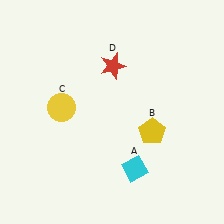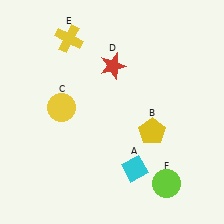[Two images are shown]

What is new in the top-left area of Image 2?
A yellow cross (E) was added in the top-left area of Image 2.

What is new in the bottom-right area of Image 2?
A lime circle (F) was added in the bottom-right area of Image 2.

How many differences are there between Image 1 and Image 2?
There are 2 differences between the two images.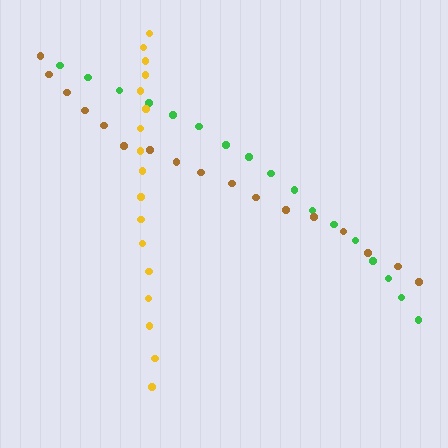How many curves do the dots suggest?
There are 3 distinct paths.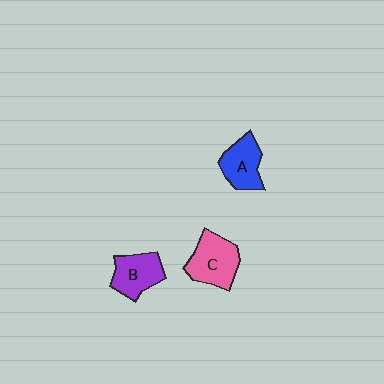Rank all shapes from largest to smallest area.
From largest to smallest: C (pink), B (purple), A (blue).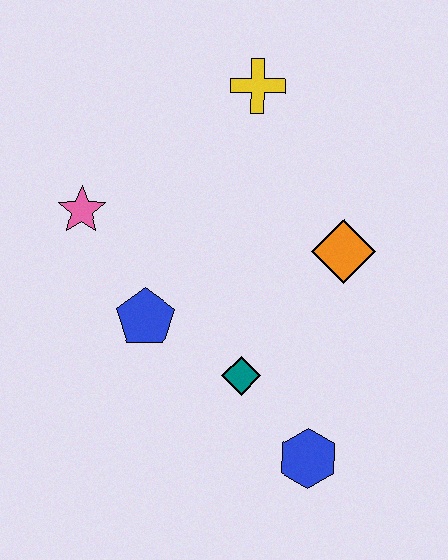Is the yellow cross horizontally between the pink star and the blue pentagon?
No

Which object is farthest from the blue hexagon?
The yellow cross is farthest from the blue hexagon.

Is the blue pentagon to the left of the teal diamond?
Yes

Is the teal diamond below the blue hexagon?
No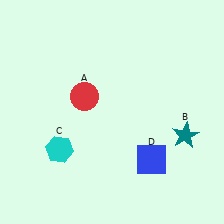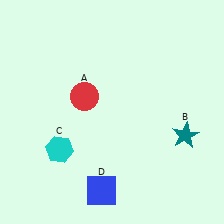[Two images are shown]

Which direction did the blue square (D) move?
The blue square (D) moved left.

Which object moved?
The blue square (D) moved left.